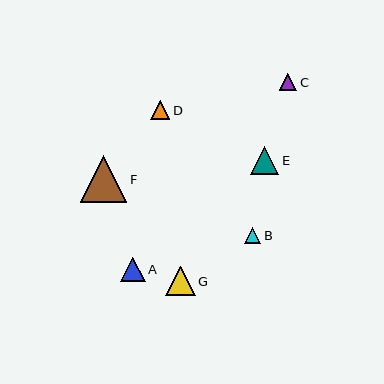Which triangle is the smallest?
Triangle B is the smallest with a size of approximately 16 pixels.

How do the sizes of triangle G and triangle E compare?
Triangle G and triangle E are approximately the same size.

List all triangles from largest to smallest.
From largest to smallest: F, G, E, A, D, C, B.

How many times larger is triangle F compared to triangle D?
Triangle F is approximately 2.4 times the size of triangle D.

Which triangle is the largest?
Triangle F is the largest with a size of approximately 47 pixels.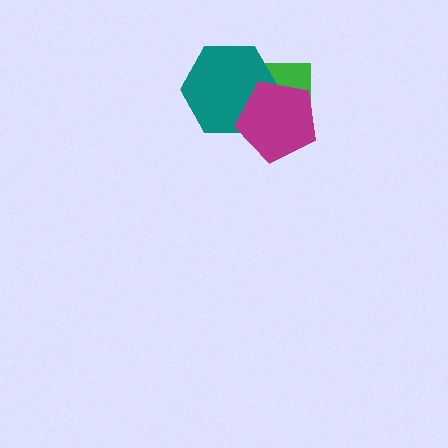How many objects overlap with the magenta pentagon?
2 objects overlap with the magenta pentagon.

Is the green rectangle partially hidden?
Yes, it is partially covered by another shape.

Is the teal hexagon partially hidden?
Yes, it is partially covered by another shape.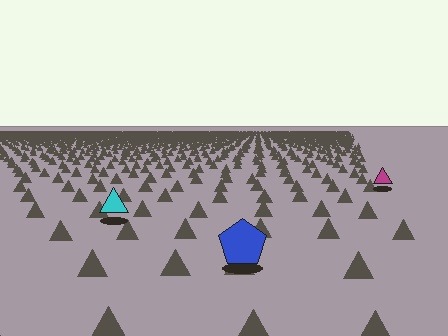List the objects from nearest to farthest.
From nearest to farthest: the blue pentagon, the cyan triangle, the magenta triangle.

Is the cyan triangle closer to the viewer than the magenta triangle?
Yes. The cyan triangle is closer — you can tell from the texture gradient: the ground texture is coarser near it.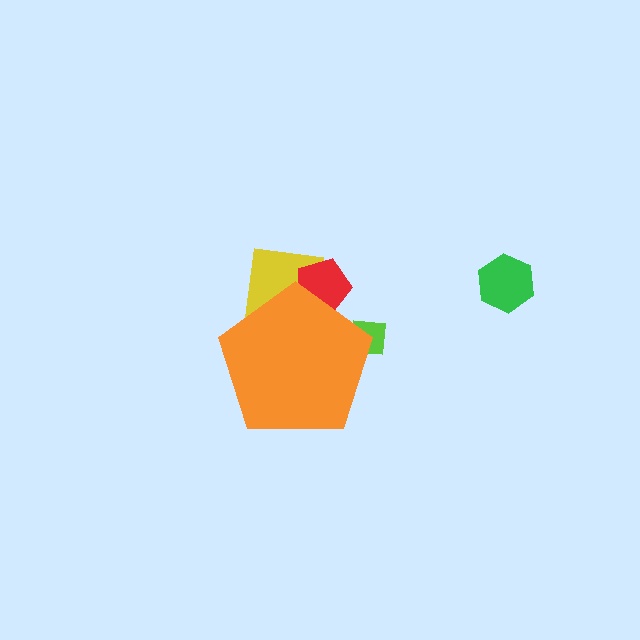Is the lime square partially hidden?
Yes, the lime square is partially hidden behind the orange pentagon.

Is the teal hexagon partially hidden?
Yes, the teal hexagon is partially hidden behind the orange pentagon.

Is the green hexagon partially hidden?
No, the green hexagon is fully visible.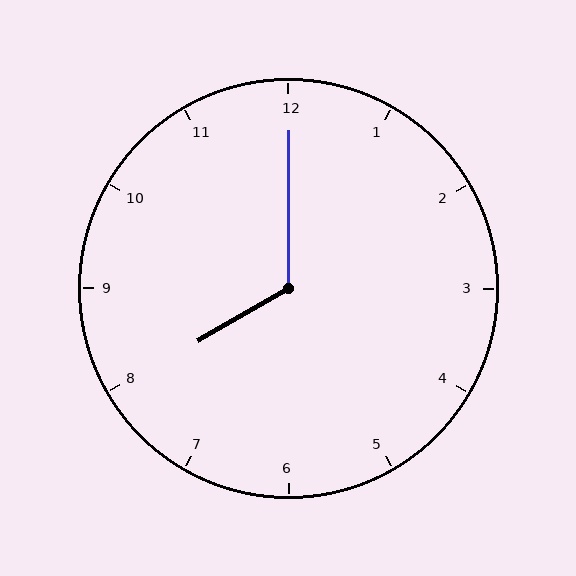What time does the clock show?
8:00.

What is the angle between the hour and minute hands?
Approximately 120 degrees.